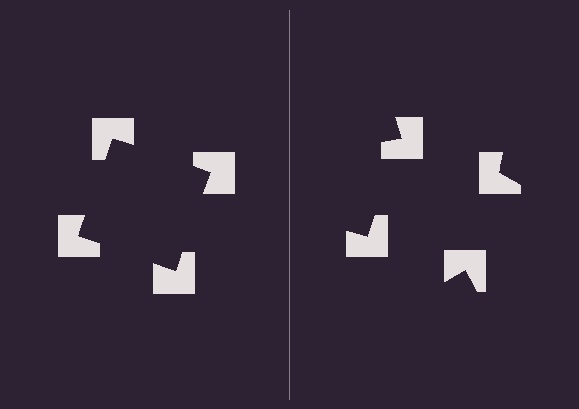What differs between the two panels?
The notched squares are positioned identically on both sides; only the wedge orientations differ. On the left they align to a square; on the right they are misaligned.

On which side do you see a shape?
An illusory square appears on the left side. On the right side the wedge cuts are rotated, so no coherent shape forms.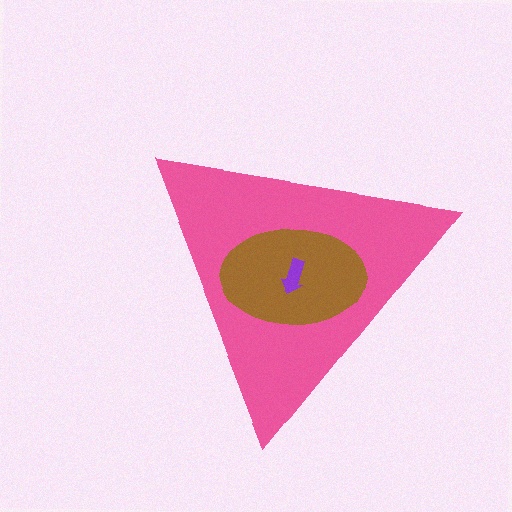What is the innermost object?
The purple arrow.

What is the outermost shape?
The pink triangle.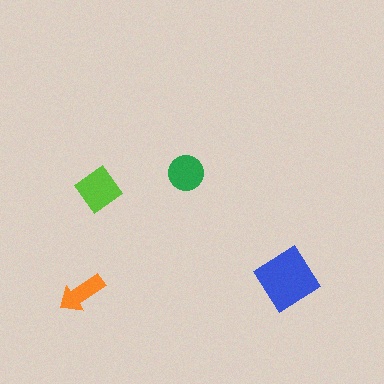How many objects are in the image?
There are 4 objects in the image.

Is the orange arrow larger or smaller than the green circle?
Smaller.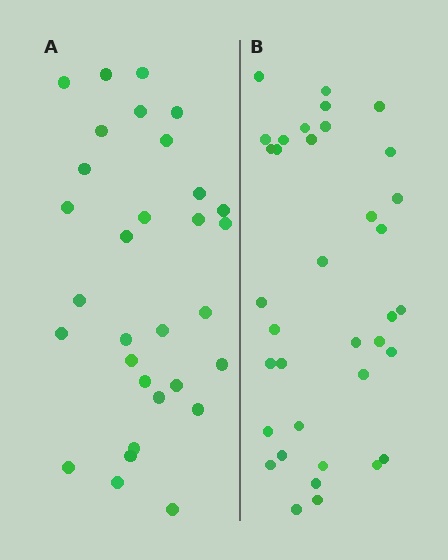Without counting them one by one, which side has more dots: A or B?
Region B (the right region) has more dots.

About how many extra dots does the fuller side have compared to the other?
Region B has about 5 more dots than region A.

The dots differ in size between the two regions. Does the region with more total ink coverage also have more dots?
No. Region A has more total ink coverage because its dots are larger, but region B actually contains more individual dots. Total area can be misleading — the number of items is what matters here.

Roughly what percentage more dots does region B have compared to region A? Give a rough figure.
About 15% more.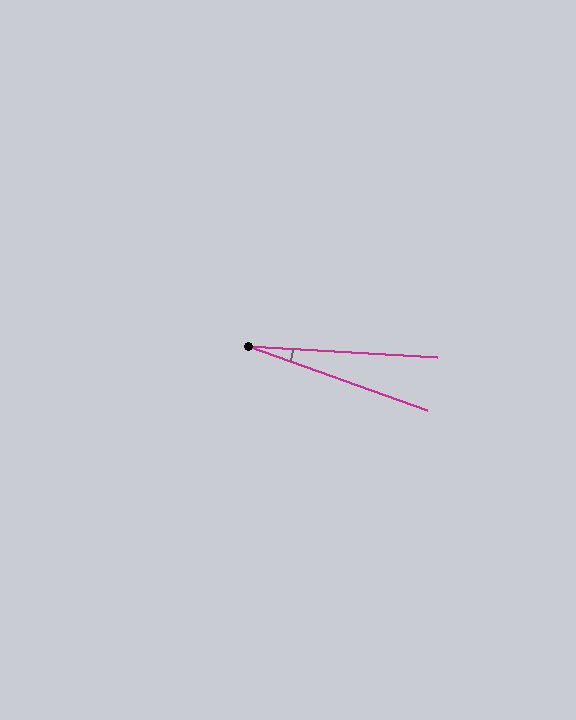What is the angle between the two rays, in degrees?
Approximately 16 degrees.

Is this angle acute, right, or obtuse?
It is acute.